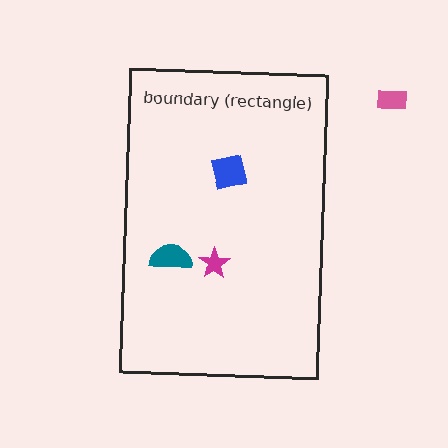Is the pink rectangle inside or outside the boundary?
Outside.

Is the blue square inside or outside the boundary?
Inside.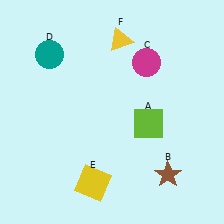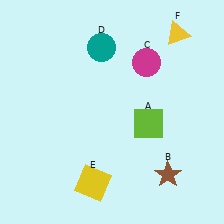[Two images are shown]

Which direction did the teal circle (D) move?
The teal circle (D) moved right.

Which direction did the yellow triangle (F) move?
The yellow triangle (F) moved right.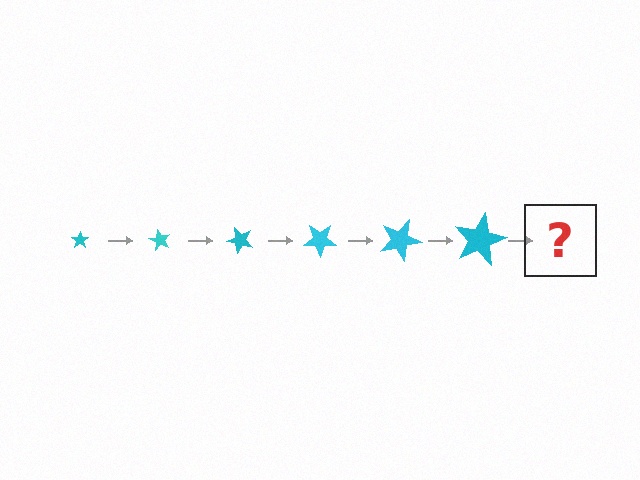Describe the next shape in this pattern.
It should be a star, larger than the previous one and rotated 360 degrees from the start.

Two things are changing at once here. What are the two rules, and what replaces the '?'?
The two rules are that the star grows larger each step and it rotates 60 degrees each step. The '?' should be a star, larger than the previous one and rotated 360 degrees from the start.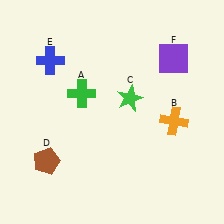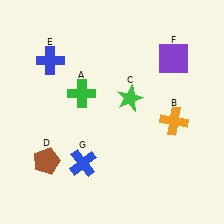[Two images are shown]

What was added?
A blue cross (G) was added in Image 2.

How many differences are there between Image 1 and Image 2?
There is 1 difference between the two images.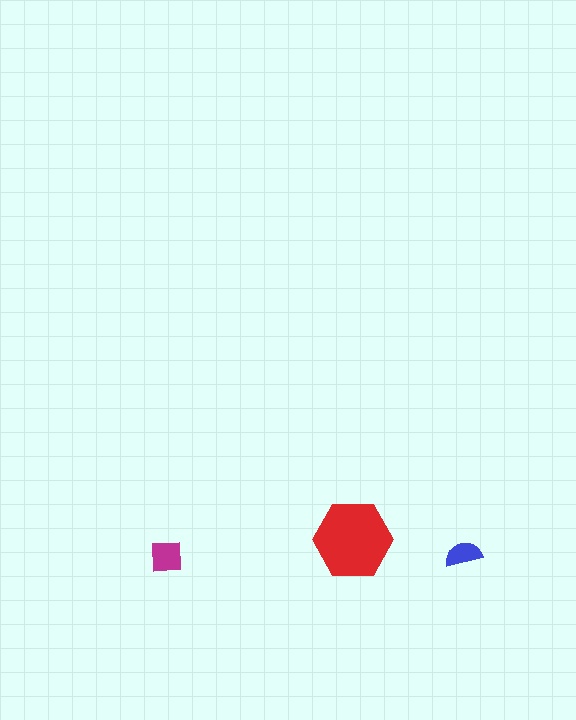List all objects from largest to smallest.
The red hexagon, the magenta square, the blue semicircle.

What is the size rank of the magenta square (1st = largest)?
2nd.